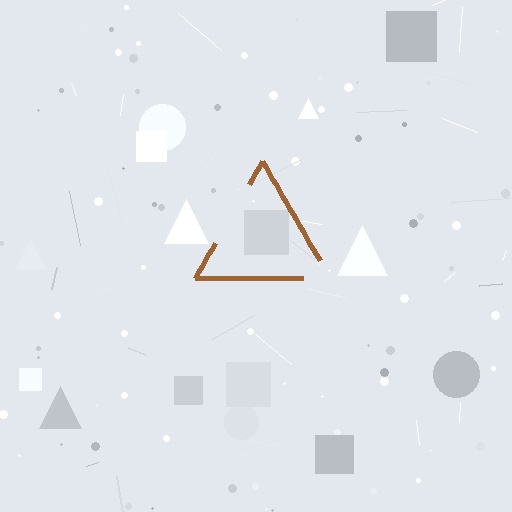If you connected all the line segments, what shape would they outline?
They would outline a triangle.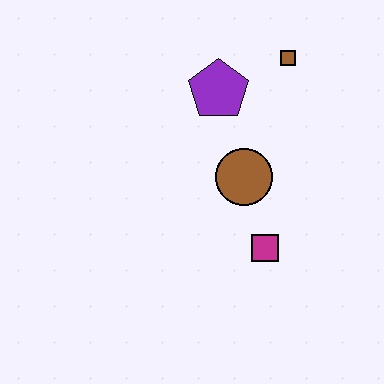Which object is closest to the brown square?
The purple pentagon is closest to the brown square.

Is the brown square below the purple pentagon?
No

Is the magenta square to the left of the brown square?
Yes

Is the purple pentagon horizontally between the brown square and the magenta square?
No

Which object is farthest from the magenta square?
The brown square is farthest from the magenta square.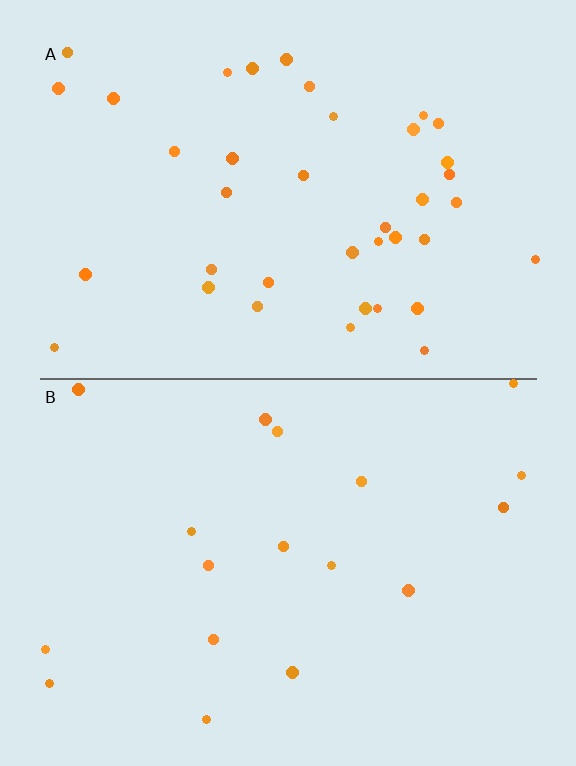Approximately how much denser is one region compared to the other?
Approximately 2.2× — region A over region B.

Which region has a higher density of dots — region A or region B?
A (the top).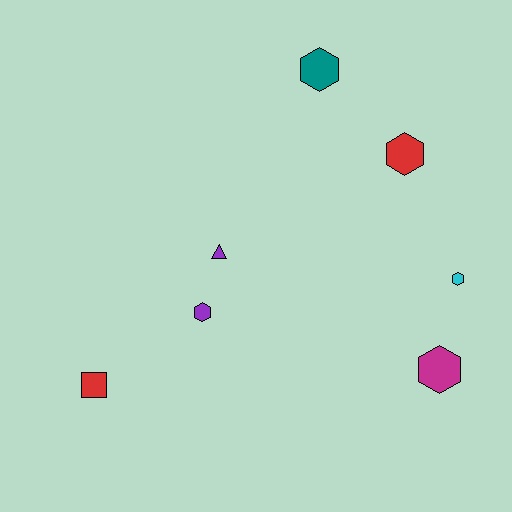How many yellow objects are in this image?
There are no yellow objects.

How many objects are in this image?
There are 7 objects.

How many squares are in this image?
There is 1 square.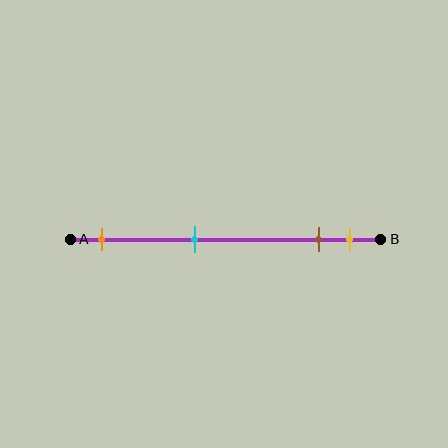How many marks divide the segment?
There are 4 marks dividing the segment.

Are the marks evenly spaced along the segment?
No, the marks are not evenly spaced.